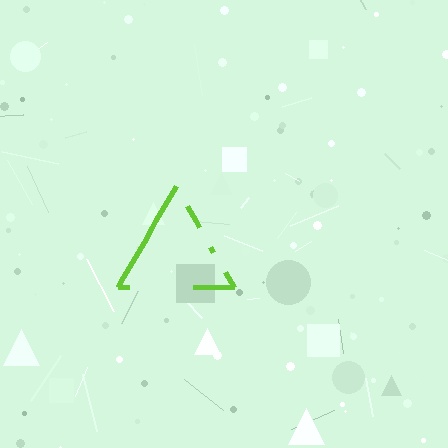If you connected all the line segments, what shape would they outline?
They would outline a triangle.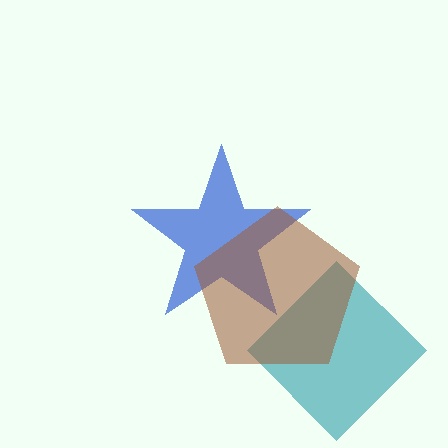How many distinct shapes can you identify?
There are 3 distinct shapes: a blue star, a teal diamond, a brown pentagon.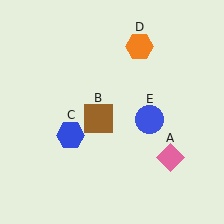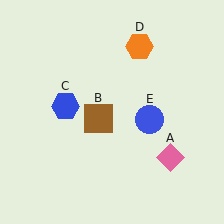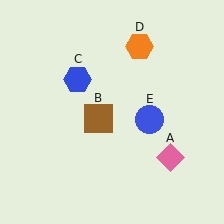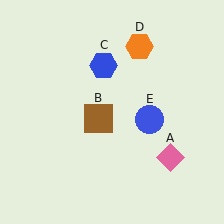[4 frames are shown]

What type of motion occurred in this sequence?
The blue hexagon (object C) rotated clockwise around the center of the scene.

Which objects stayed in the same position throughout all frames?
Pink diamond (object A) and brown square (object B) and orange hexagon (object D) and blue circle (object E) remained stationary.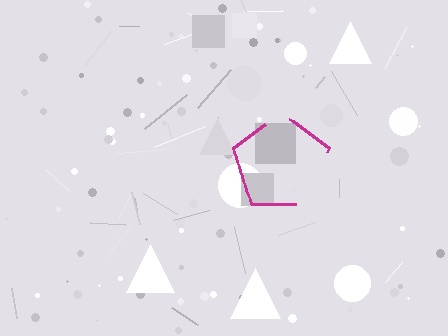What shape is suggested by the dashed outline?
The dashed outline suggests a pentagon.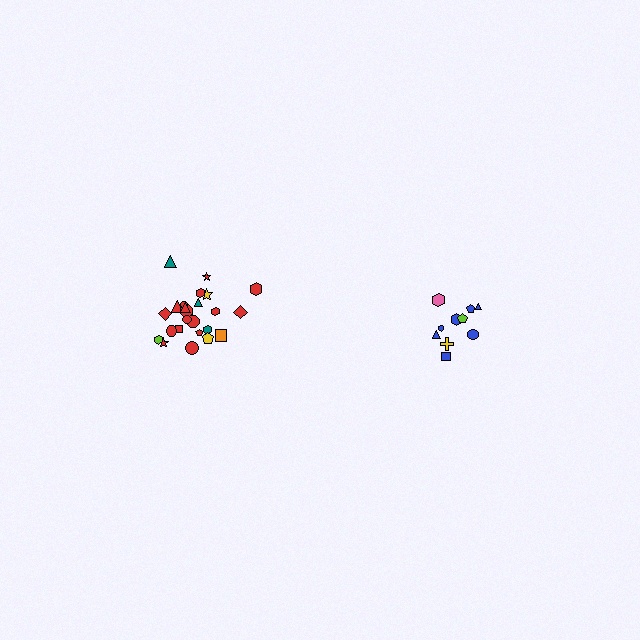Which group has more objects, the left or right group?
The left group.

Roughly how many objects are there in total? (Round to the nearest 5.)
Roughly 35 objects in total.